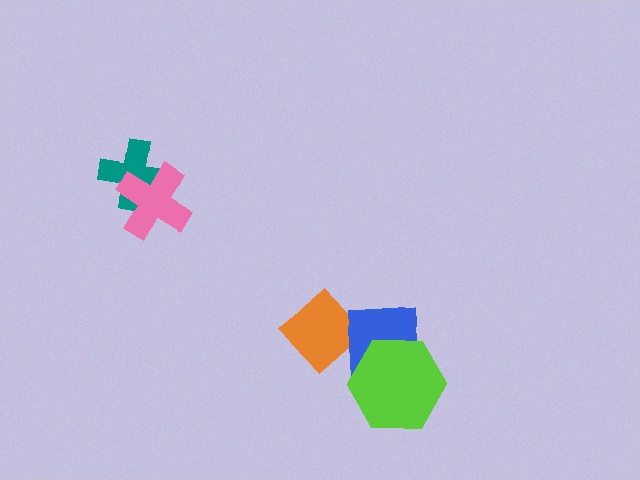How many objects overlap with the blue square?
2 objects overlap with the blue square.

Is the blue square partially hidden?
Yes, it is partially covered by another shape.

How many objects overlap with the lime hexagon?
1 object overlaps with the lime hexagon.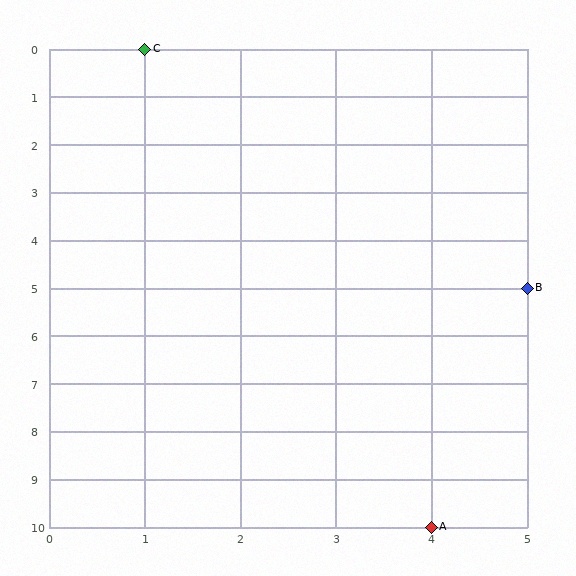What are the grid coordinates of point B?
Point B is at grid coordinates (5, 5).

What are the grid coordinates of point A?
Point A is at grid coordinates (4, 10).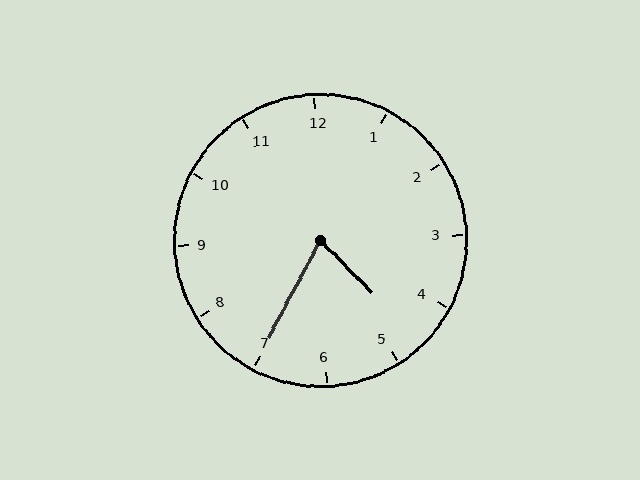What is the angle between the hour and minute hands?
Approximately 72 degrees.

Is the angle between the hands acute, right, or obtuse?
It is acute.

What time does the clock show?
4:35.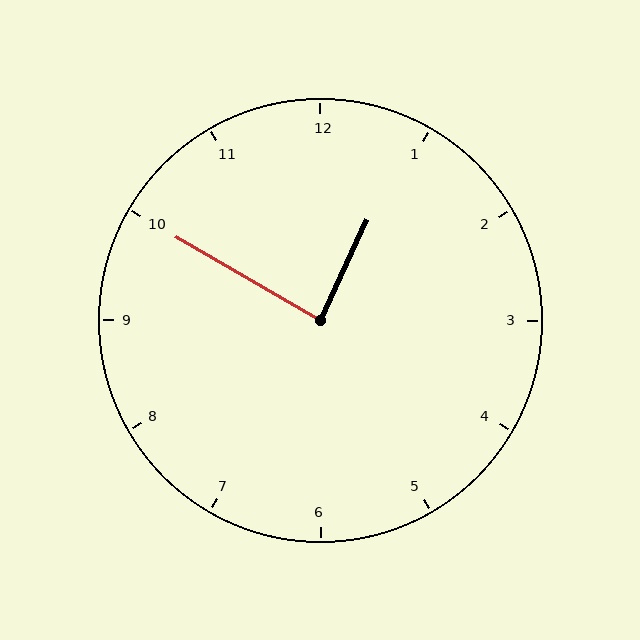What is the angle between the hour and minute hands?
Approximately 85 degrees.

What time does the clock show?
12:50.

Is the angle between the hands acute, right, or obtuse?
It is right.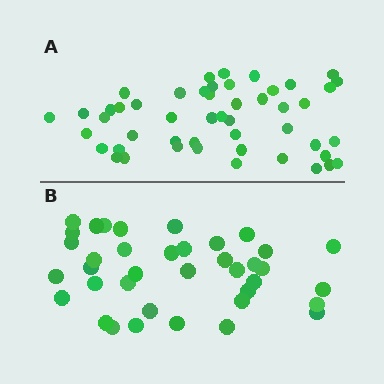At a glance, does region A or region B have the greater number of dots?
Region A (the top region) has more dots.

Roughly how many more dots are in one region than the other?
Region A has roughly 12 or so more dots than region B.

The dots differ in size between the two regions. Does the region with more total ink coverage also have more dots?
No. Region B has more total ink coverage because its dots are larger, but region A actually contains more individual dots. Total area can be misleading — the number of items is what matters here.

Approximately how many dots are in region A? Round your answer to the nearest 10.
About 50 dots. (The exact count is 49, which rounds to 50.)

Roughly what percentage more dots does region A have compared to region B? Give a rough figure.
About 30% more.